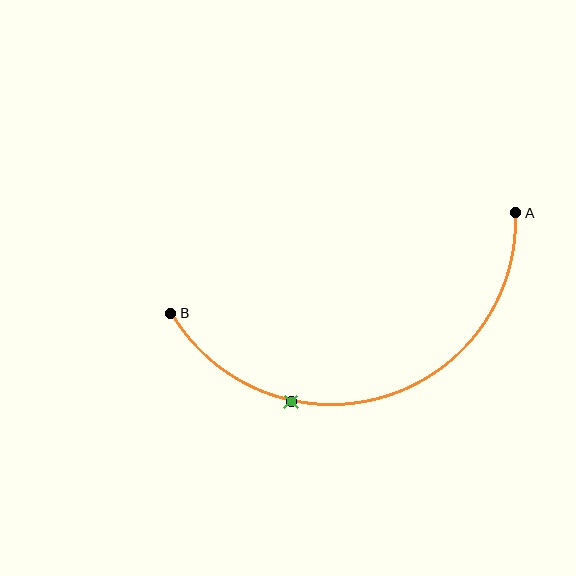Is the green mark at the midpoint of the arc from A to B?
No. The green mark lies on the arc but is closer to endpoint B. The arc midpoint would be at the point on the curve equidistant along the arc from both A and B.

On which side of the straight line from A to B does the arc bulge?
The arc bulges below the straight line connecting A and B.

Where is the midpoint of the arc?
The arc midpoint is the point on the curve farthest from the straight line joining A and B. It sits below that line.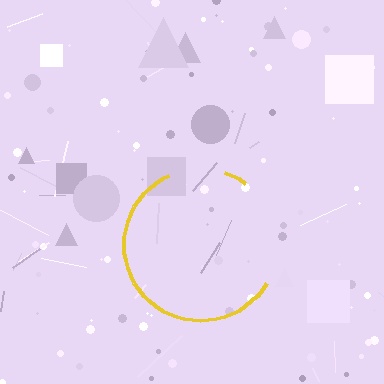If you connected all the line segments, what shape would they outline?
They would outline a circle.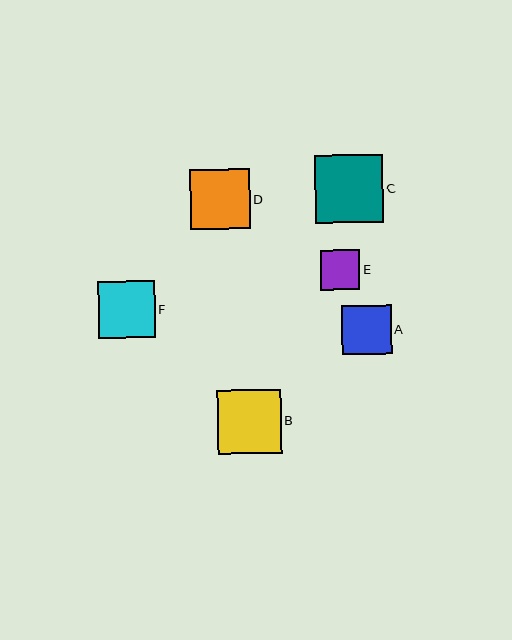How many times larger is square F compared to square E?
Square F is approximately 1.5 times the size of square E.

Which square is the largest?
Square C is the largest with a size of approximately 69 pixels.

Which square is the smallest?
Square E is the smallest with a size of approximately 39 pixels.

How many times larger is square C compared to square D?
Square C is approximately 1.1 times the size of square D.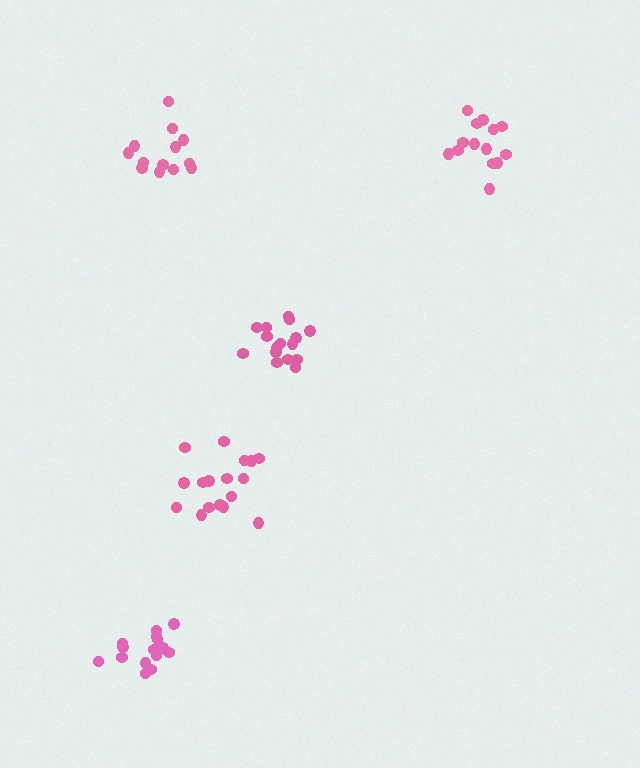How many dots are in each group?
Group 1: 16 dots, Group 2: 13 dots, Group 3: 16 dots, Group 4: 17 dots, Group 5: 15 dots (77 total).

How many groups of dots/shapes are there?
There are 5 groups.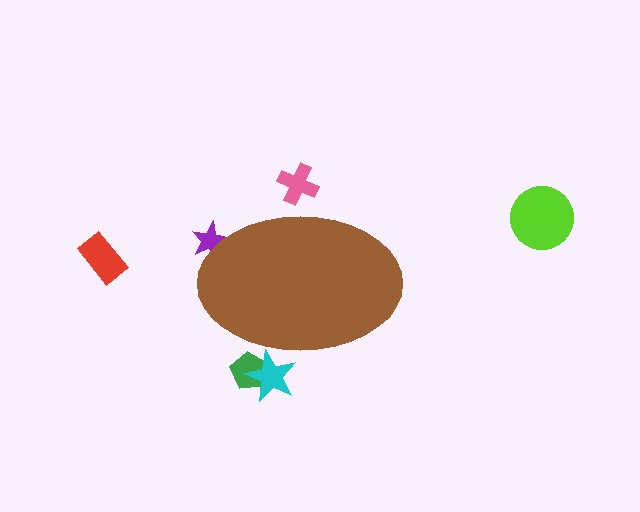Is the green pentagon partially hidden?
Yes, the green pentagon is partially hidden behind the brown ellipse.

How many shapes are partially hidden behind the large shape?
4 shapes are partially hidden.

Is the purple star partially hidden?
Yes, the purple star is partially hidden behind the brown ellipse.